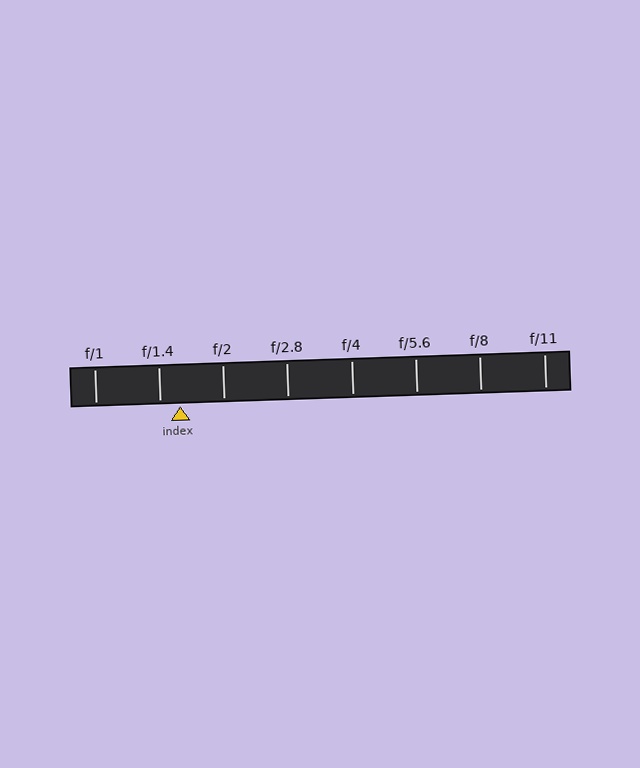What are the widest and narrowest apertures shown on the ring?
The widest aperture shown is f/1 and the narrowest is f/11.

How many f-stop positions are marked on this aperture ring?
There are 8 f-stop positions marked.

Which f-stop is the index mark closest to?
The index mark is closest to f/1.4.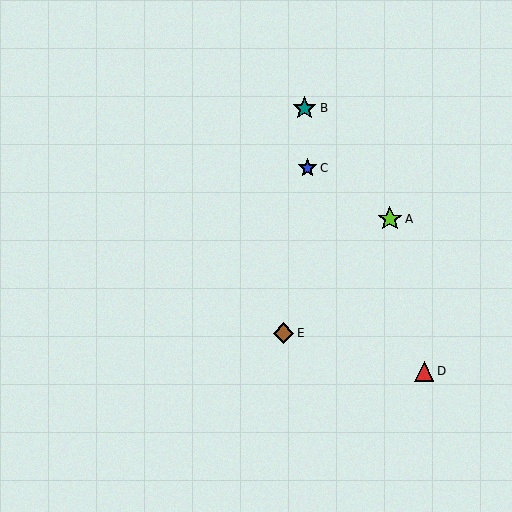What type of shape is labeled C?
Shape C is a blue star.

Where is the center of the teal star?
The center of the teal star is at (305, 108).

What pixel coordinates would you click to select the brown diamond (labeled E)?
Click at (284, 333) to select the brown diamond E.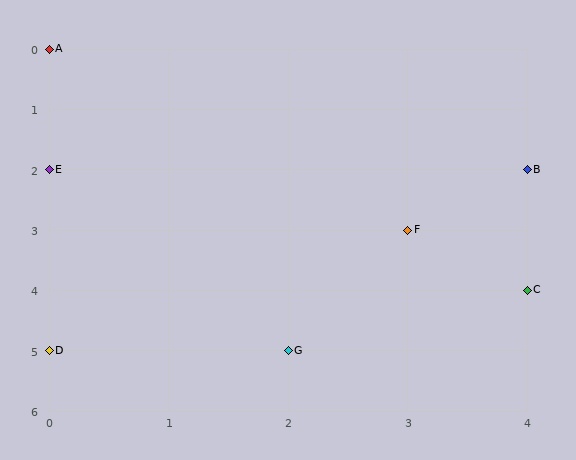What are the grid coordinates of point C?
Point C is at grid coordinates (4, 4).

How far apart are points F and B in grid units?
Points F and B are 1 column and 1 row apart (about 1.4 grid units diagonally).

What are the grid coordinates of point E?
Point E is at grid coordinates (0, 2).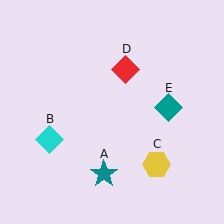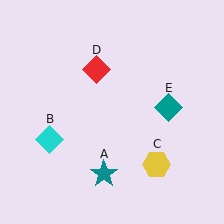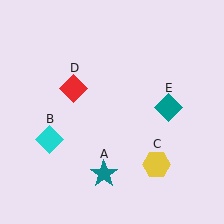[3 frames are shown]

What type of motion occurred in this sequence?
The red diamond (object D) rotated counterclockwise around the center of the scene.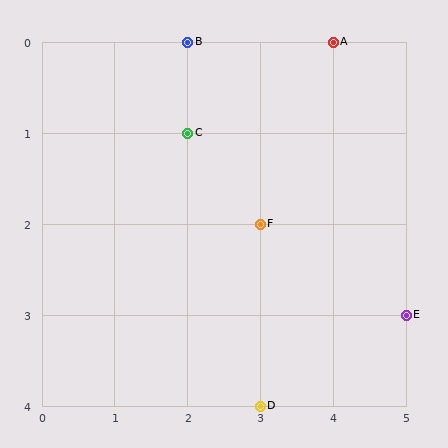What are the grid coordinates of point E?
Point E is at grid coordinates (5, 3).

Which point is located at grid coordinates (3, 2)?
Point F is at (3, 2).